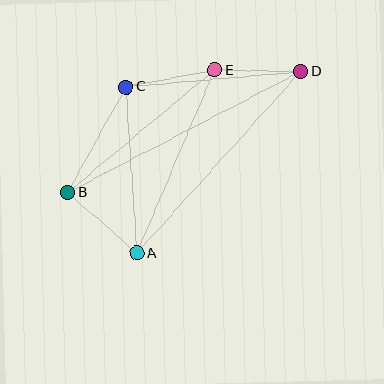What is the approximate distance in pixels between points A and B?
The distance between A and B is approximately 92 pixels.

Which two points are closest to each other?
Points D and E are closest to each other.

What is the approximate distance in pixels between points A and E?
The distance between A and E is approximately 199 pixels.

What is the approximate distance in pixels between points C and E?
The distance between C and E is approximately 90 pixels.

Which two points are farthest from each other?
Points B and D are farthest from each other.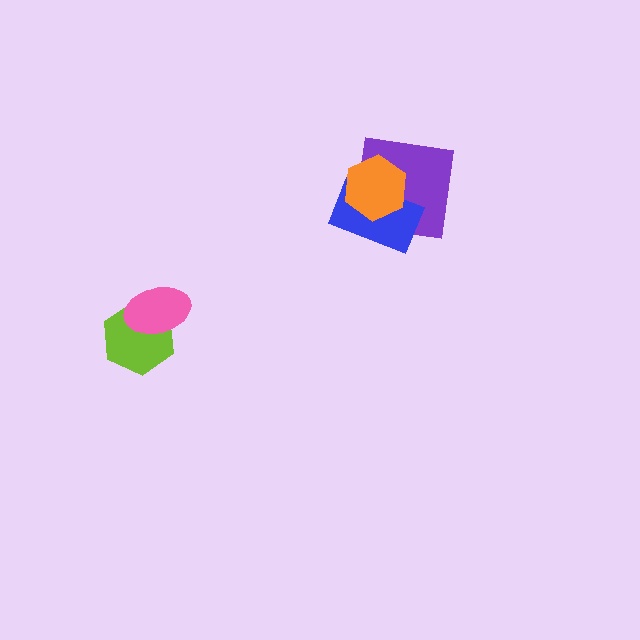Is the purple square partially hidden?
Yes, it is partially covered by another shape.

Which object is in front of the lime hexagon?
The pink ellipse is in front of the lime hexagon.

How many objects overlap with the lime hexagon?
1 object overlaps with the lime hexagon.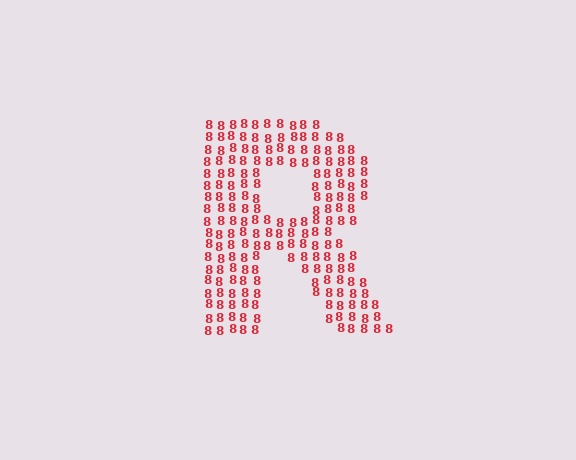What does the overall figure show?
The overall figure shows the letter R.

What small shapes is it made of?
It is made of small digit 8's.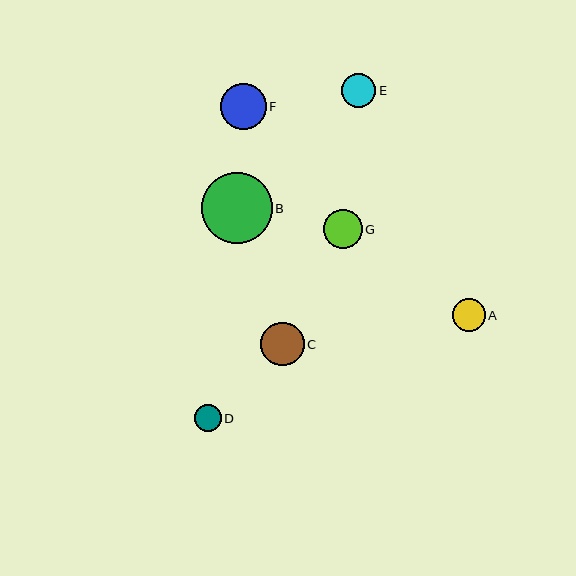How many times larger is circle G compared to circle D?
Circle G is approximately 1.5 times the size of circle D.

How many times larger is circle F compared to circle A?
Circle F is approximately 1.4 times the size of circle A.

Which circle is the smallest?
Circle D is the smallest with a size of approximately 27 pixels.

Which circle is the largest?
Circle B is the largest with a size of approximately 71 pixels.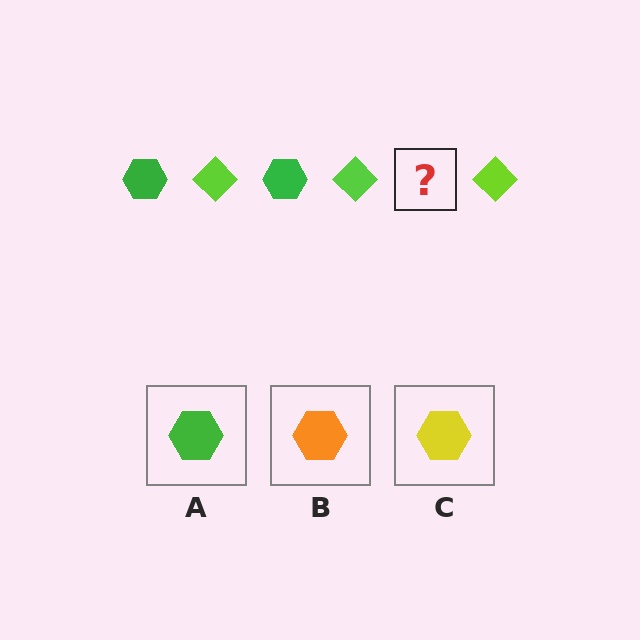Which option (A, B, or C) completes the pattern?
A.